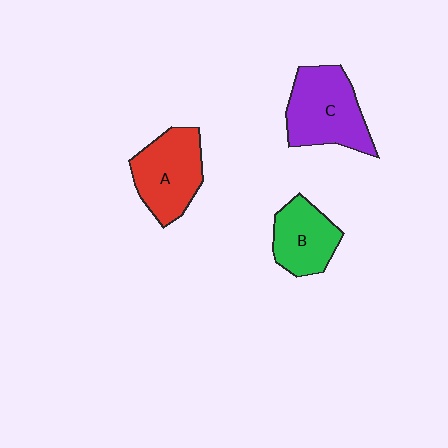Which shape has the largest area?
Shape C (purple).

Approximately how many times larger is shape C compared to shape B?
Approximately 1.4 times.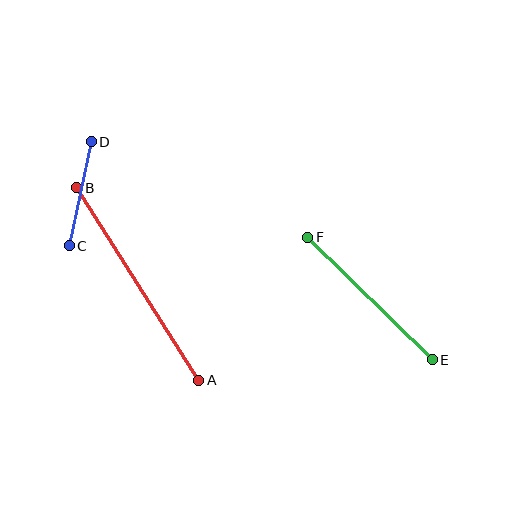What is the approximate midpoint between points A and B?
The midpoint is at approximately (138, 284) pixels.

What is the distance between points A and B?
The distance is approximately 228 pixels.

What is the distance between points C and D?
The distance is approximately 106 pixels.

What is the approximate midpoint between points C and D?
The midpoint is at approximately (80, 194) pixels.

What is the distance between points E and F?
The distance is approximately 175 pixels.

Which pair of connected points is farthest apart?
Points A and B are farthest apart.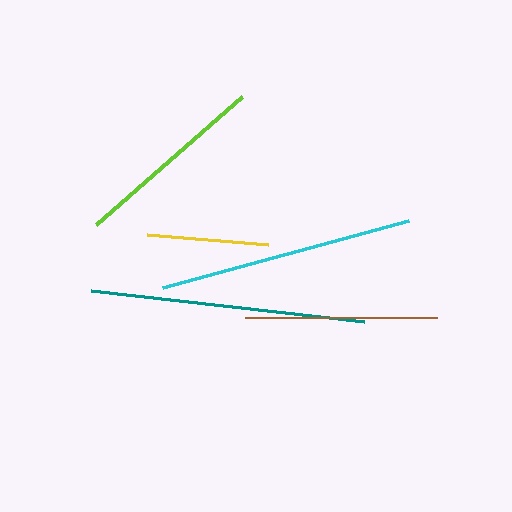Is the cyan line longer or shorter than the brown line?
The cyan line is longer than the brown line.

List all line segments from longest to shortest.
From longest to shortest: teal, cyan, lime, brown, yellow.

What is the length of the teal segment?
The teal segment is approximately 274 pixels long.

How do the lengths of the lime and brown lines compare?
The lime and brown lines are approximately the same length.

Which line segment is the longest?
The teal line is the longest at approximately 274 pixels.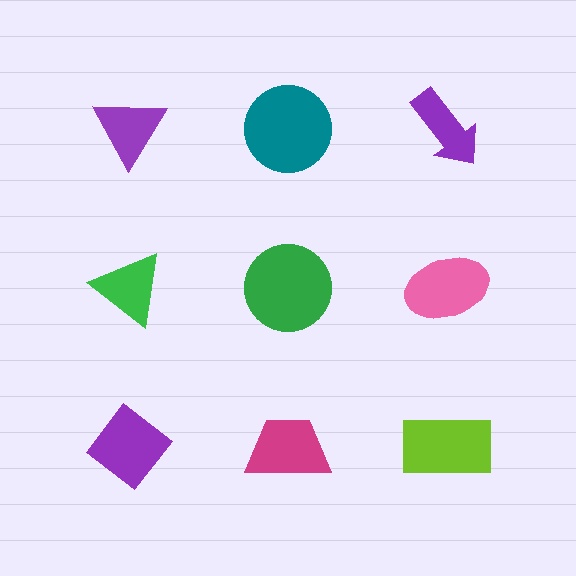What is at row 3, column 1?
A purple diamond.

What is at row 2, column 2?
A green circle.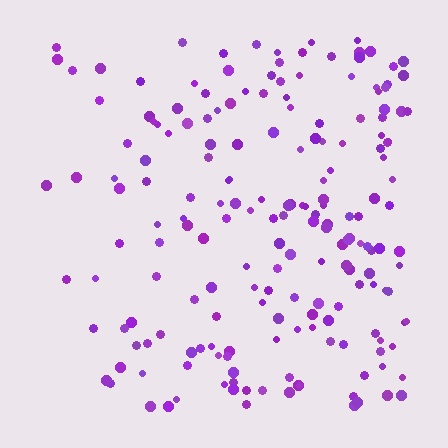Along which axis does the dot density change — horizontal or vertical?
Horizontal.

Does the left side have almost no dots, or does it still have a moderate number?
Still a moderate number, just noticeably fewer than the right.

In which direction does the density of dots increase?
From left to right, with the right side densest.